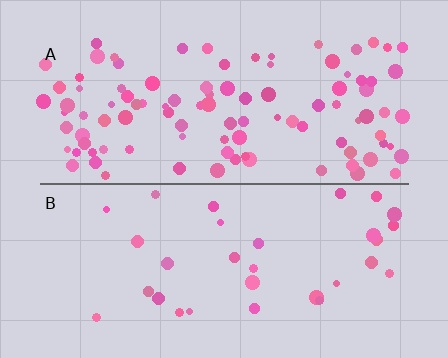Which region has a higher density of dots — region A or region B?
A (the top).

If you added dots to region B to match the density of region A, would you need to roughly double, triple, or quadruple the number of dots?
Approximately triple.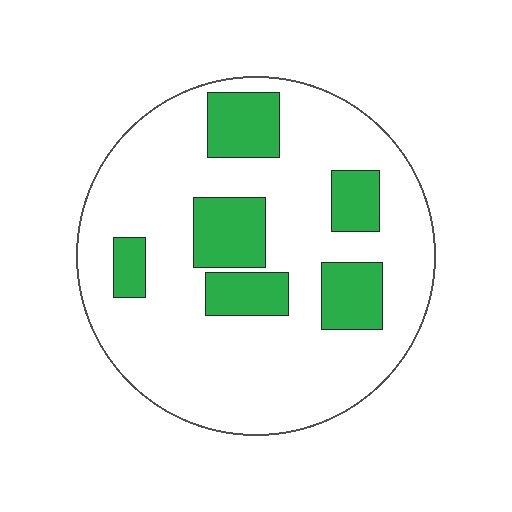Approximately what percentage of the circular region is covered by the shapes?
Approximately 25%.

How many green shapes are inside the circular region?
6.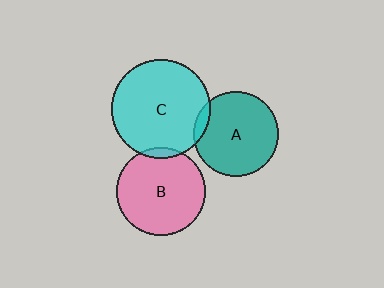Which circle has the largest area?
Circle C (cyan).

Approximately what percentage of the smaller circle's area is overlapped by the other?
Approximately 5%.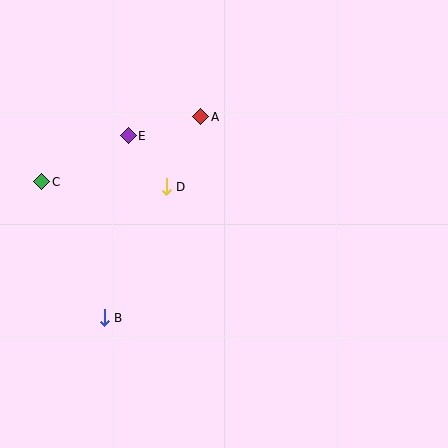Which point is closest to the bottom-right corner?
Point B is closest to the bottom-right corner.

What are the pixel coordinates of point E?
Point E is at (128, 136).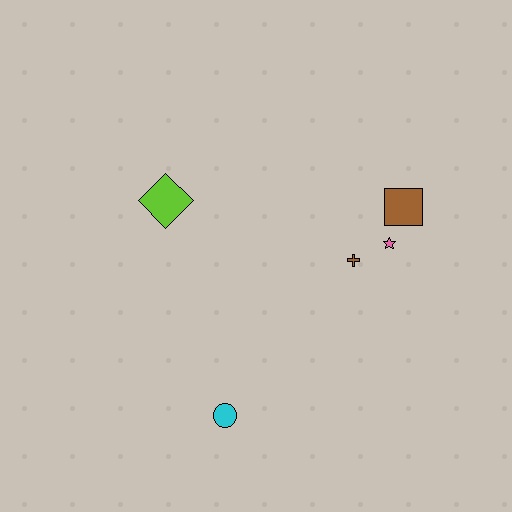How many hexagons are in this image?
There are no hexagons.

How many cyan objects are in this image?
There is 1 cyan object.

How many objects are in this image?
There are 5 objects.